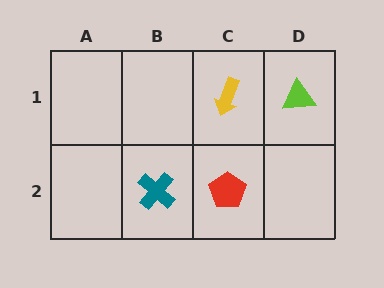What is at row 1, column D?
A lime triangle.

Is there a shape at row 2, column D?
No, that cell is empty.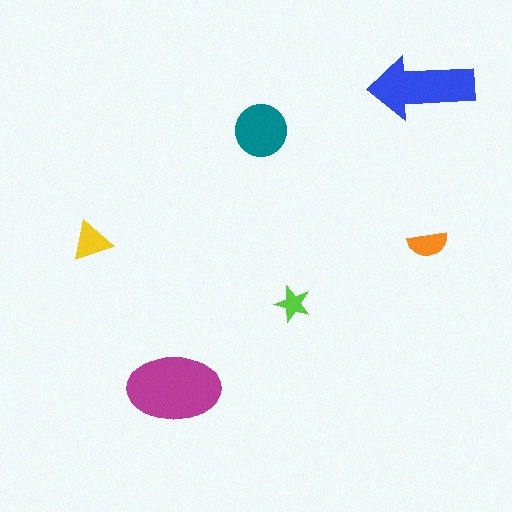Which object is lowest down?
The magenta ellipse is bottommost.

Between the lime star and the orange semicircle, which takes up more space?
The orange semicircle.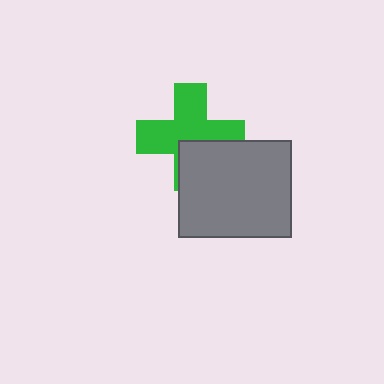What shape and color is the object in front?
The object in front is a gray rectangle.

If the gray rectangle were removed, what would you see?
You would see the complete green cross.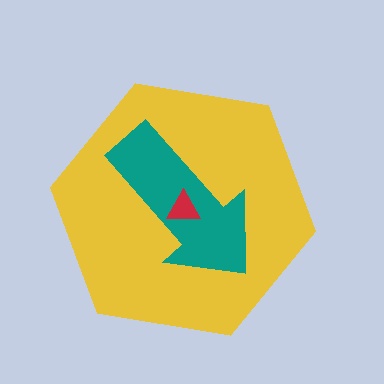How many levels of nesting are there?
3.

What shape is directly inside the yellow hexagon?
The teal arrow.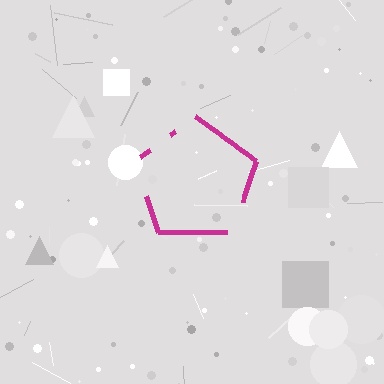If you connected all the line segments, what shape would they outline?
They would outline a pentagon.